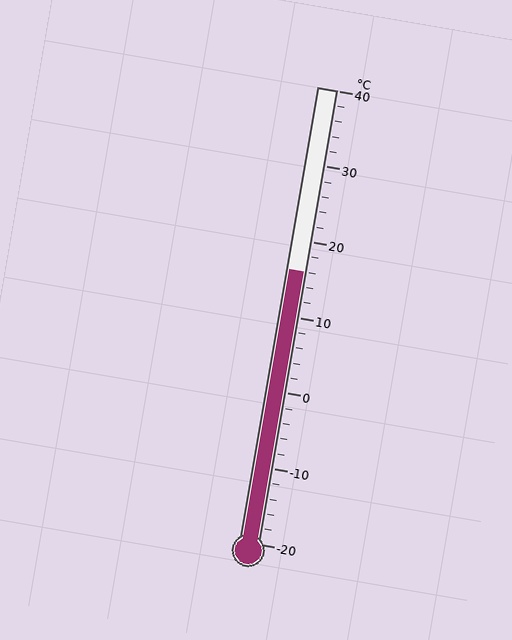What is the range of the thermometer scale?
The thermometer scale ranges from -20°C to 40°C.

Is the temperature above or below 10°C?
The temperature is above 10°C.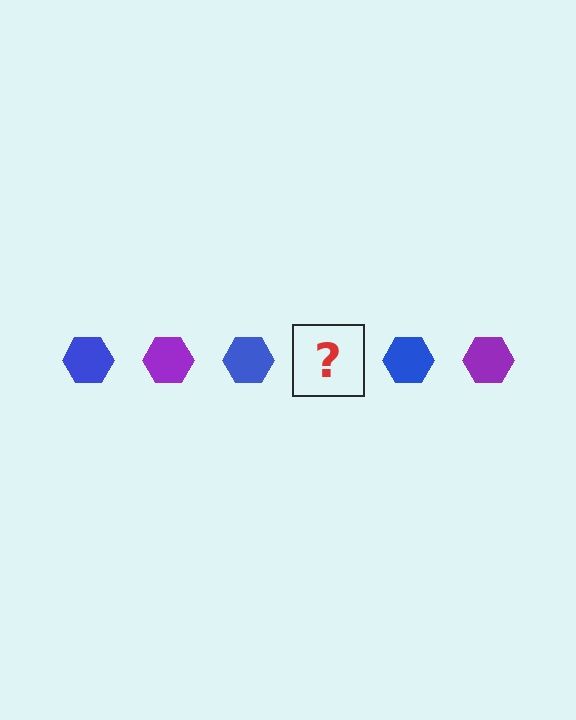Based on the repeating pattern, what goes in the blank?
The blank should be a purple hexagon.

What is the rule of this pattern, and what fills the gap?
The rule is that the pattern cycles through blue, purple hexagons. The gap should be filled with a purple hexagon.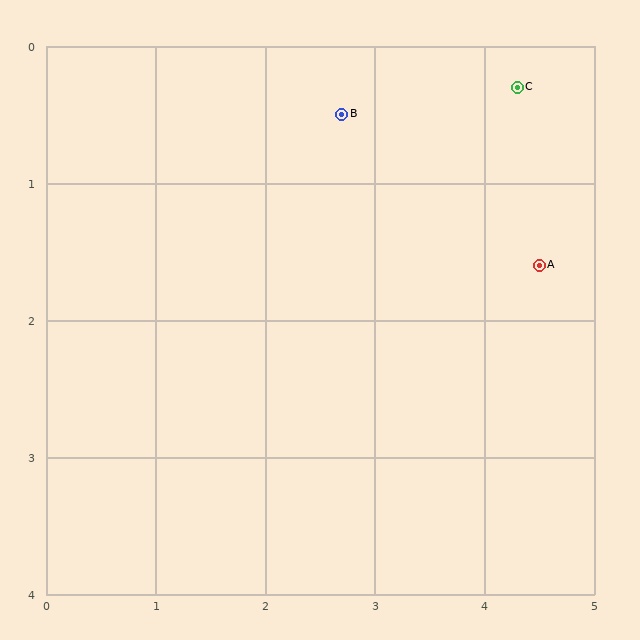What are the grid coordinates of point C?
Point C is at approximately (4.3, 0.3).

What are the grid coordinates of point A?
Point A is at approximately (4.5, 1.6).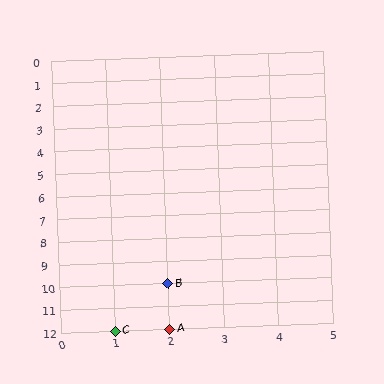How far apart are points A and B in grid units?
Points A and B are 2 rows apart.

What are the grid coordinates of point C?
Point C is at grid coordinates (1, 12).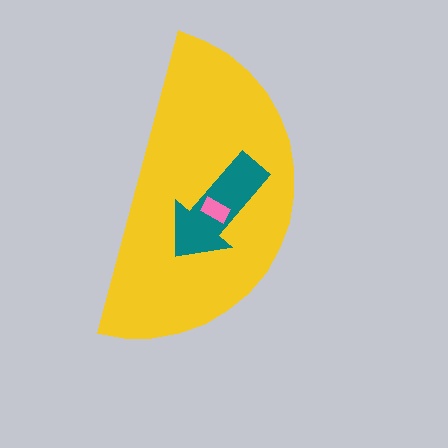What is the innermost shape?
The pink rectangle.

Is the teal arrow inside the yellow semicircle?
Yes.